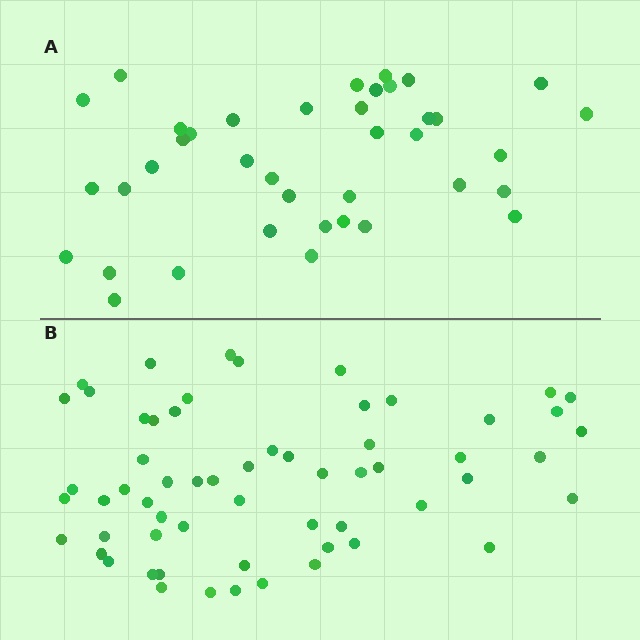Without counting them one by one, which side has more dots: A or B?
Region B (the bottom region) has more dots.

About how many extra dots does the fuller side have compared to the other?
Region B has approximately 20 more dots than region A.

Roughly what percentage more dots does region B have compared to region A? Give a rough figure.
About 55% more.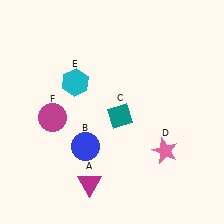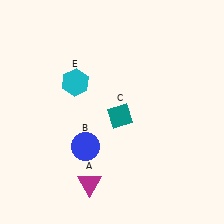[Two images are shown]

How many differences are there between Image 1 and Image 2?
There are 2 differences between the two images.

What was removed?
The pink star (D), the magenta circle (F) were removed in Image 2.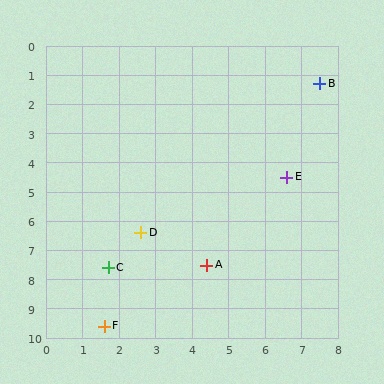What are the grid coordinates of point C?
Point C is at approximately (1.7, 7.6).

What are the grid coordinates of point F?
Point F is at approximately (1.6, 9.6).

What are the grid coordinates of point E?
Point E is at approximately (6.6, 4.5).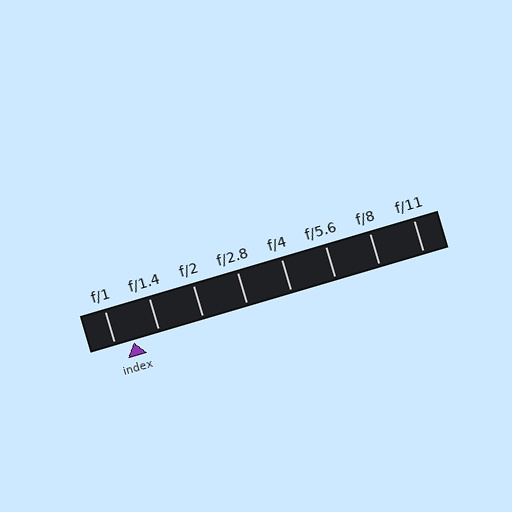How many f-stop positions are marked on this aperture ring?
There are 8 f-stop positions marked.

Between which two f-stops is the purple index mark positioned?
The index mark is between f/1 and f/1.4.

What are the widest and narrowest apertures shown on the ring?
The widest aperture shown is f/1 and the narrowest is f/11.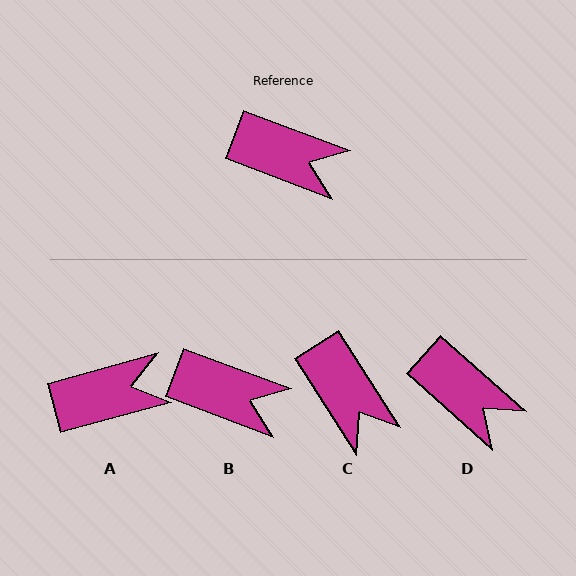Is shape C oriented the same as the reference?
No, it is off by about 37 degrees.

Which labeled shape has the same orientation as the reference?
B.